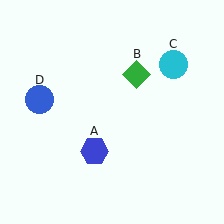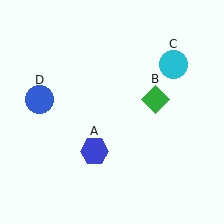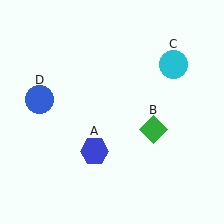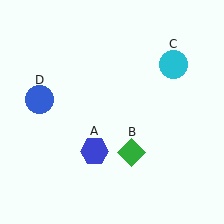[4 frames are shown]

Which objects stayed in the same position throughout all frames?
Blue hexagon (object A) and cyan circle (object C) and blue circle (object D) remained stationary.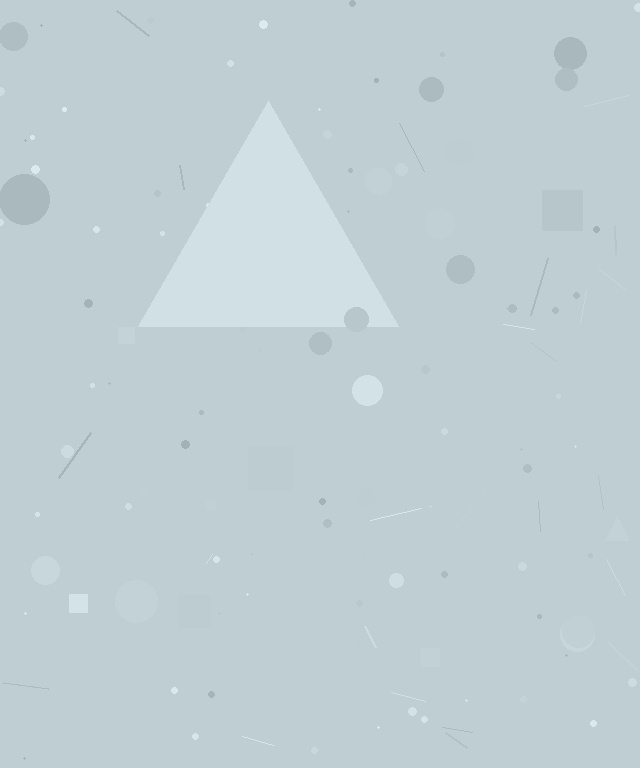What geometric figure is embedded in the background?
A triangle is embedded in the background.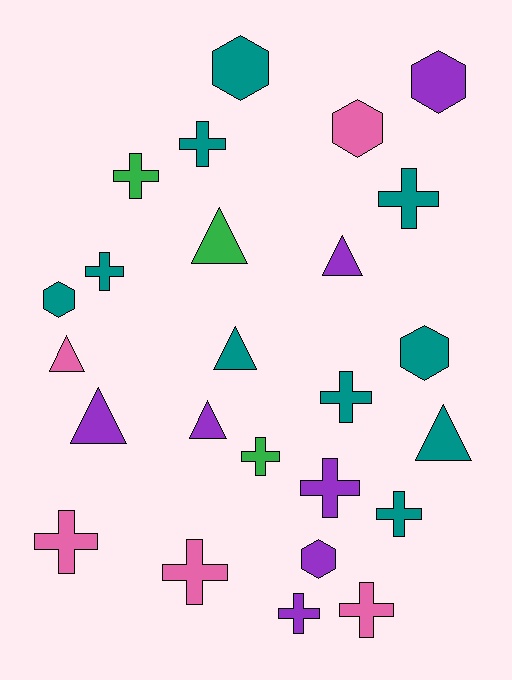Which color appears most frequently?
Teal, with 10 objects.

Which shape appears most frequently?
Cross, with 12 objects.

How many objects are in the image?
There are 25 objects.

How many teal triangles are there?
There are 2 teal triangles.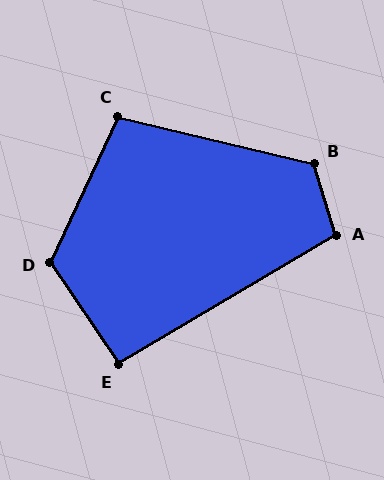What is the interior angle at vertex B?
Approximately 120 degrees (obtuse).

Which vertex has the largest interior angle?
D, at approximately 121 degrees.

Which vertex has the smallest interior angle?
E, at approximately 94 degrees.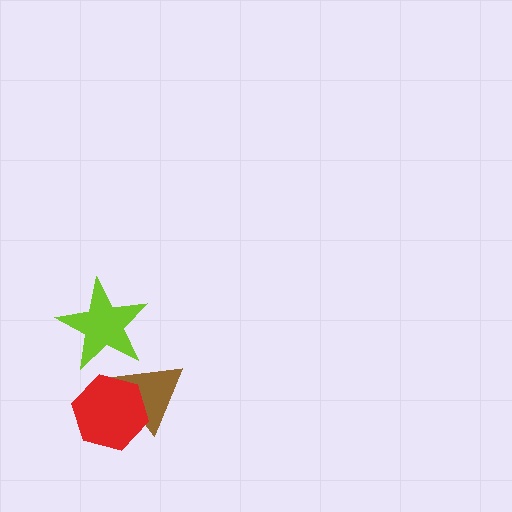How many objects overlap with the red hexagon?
1 object overlaps with the red hexagon.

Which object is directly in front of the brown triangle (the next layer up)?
The red hexagon is directly in front of the brown triangle.